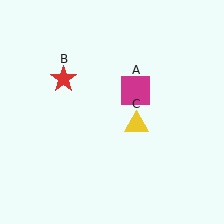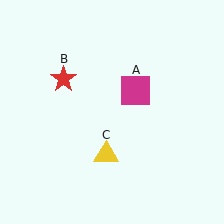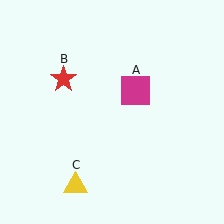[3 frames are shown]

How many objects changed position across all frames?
1 object changed position: yellow triangle (object C).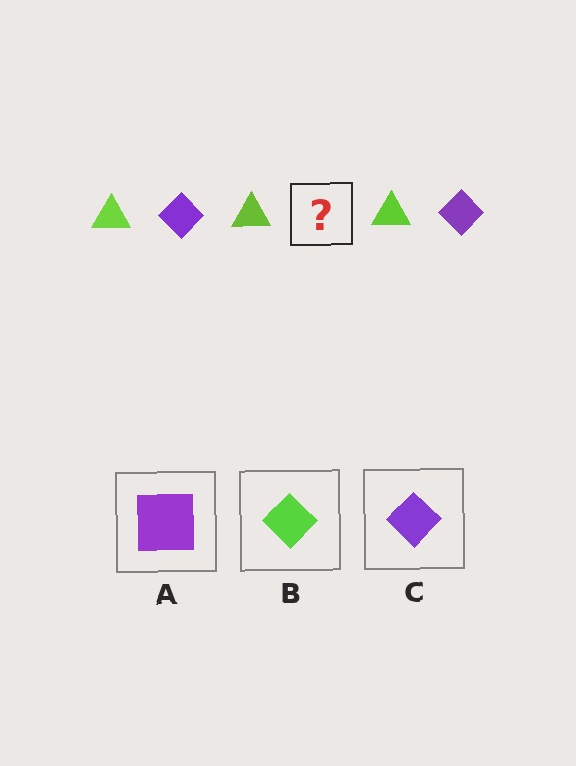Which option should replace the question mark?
Option C.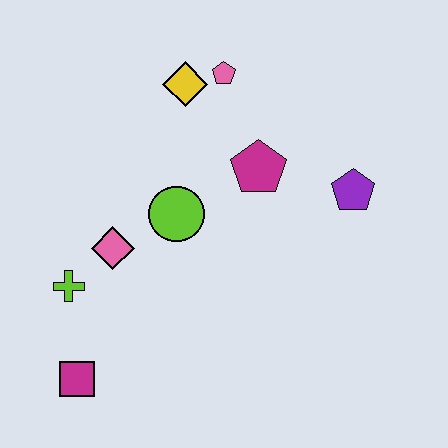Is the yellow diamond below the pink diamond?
No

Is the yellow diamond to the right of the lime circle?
Yes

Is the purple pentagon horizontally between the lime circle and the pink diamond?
No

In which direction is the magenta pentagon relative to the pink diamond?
The magenta pentagon is to the right of the pink diamond.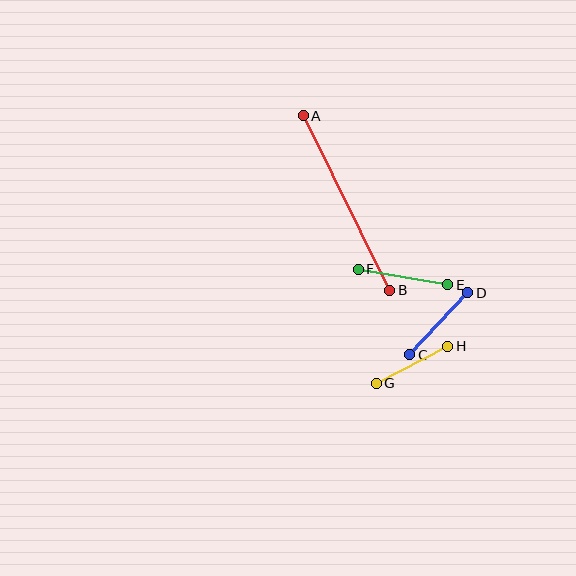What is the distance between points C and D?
The distance is approximately 84 pixels.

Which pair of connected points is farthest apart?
Points A and B are farthest apart.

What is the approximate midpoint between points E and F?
The midpoint is at approximately (403, 277) pixels.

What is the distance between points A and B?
The distance is approximately 195 pixels.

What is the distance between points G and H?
The distance is approximately 80 pixels.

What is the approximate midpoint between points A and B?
The midpoint is at approximately (346, 203) pixels.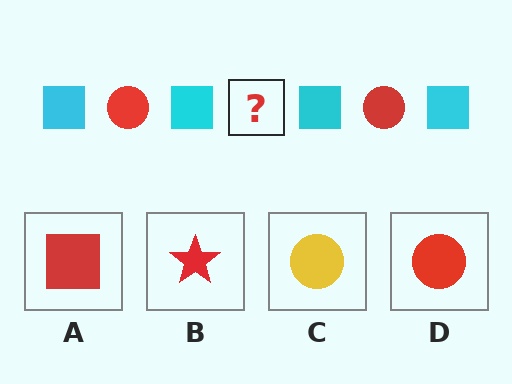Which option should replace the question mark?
Option D.